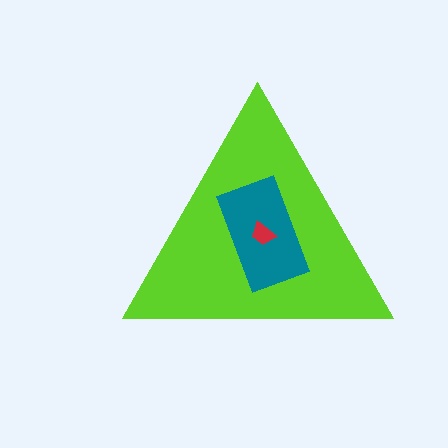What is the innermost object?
The red trapezoid.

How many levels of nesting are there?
3.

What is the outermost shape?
The lime triangle.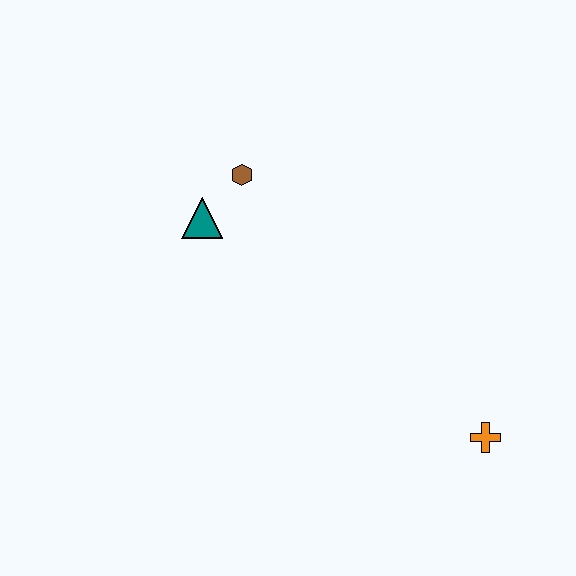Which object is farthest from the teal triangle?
The orange cross is farthest from the teal triangle.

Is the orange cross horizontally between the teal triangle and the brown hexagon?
No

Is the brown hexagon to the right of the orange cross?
No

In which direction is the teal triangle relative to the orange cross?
The teal triangle is to the left of the orange cross.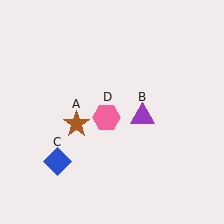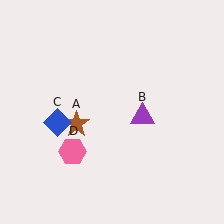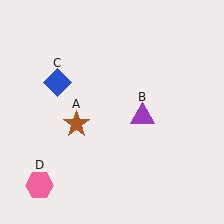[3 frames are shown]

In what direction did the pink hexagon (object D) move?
The pink hexagon (object D) moved down and to the left.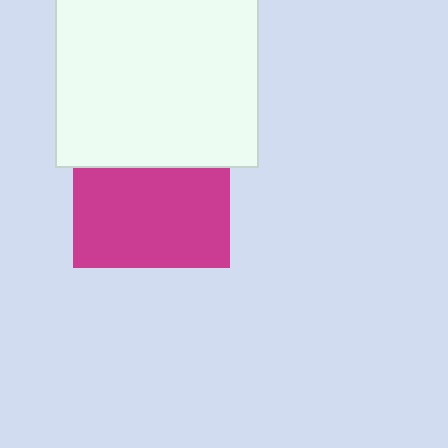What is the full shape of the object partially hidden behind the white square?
The partially hidden object is a magenta square.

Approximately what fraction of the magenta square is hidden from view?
Roughly 36% of the magenta square is hidden behind the white square.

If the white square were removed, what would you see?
You would see the complete magenta square.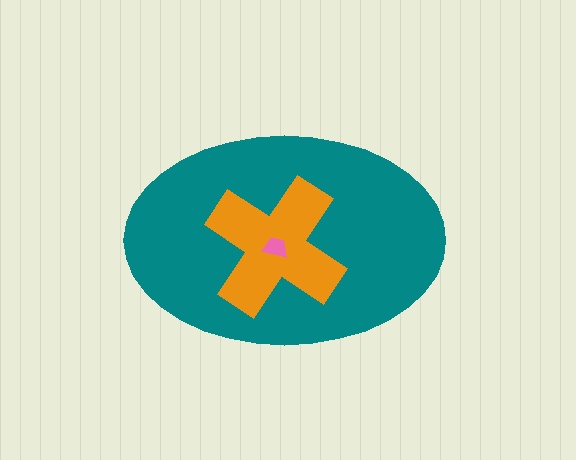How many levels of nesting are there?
3.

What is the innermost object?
The pink trapezoid.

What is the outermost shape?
The teal ellipse.